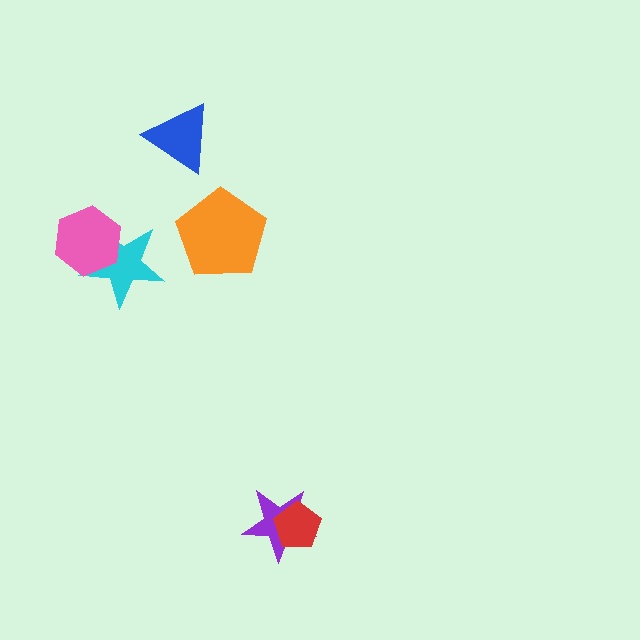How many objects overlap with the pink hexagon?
1 object overlaps with the pink hexagon.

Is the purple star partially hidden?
Yes, it is partially covered by another shape.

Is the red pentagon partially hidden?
No, no other shape covers it.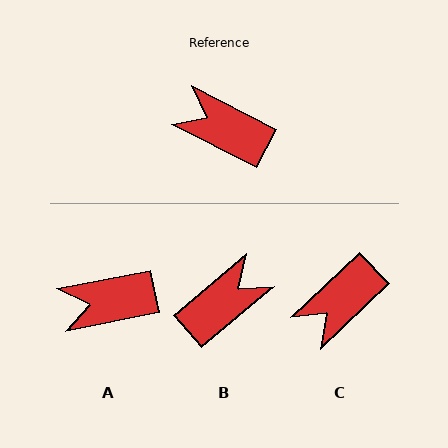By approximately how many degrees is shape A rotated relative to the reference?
Approximately 38 degrees counter-clockwise.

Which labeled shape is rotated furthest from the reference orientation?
B, about 113 degrees away.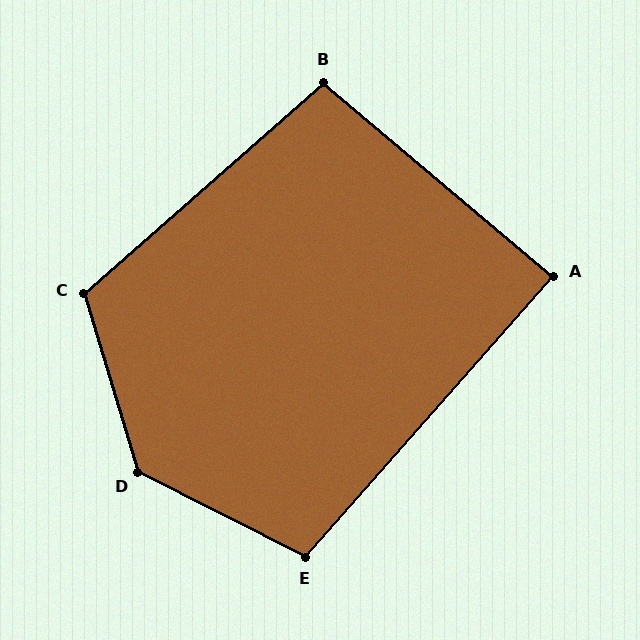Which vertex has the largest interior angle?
D, at approximately 133 degrees.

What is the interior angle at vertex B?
Approximately 99 degrees (obtuse).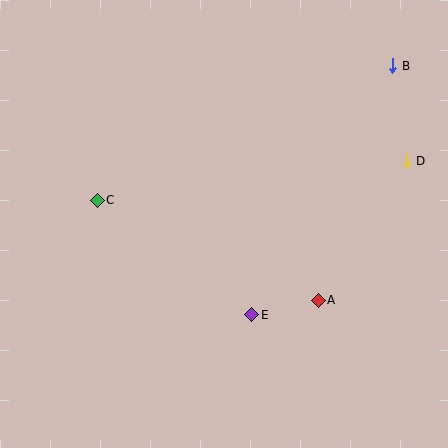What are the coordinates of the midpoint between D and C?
The midpoint between D and C is at (252, 181).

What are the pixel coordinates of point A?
Point A is at (318, 300).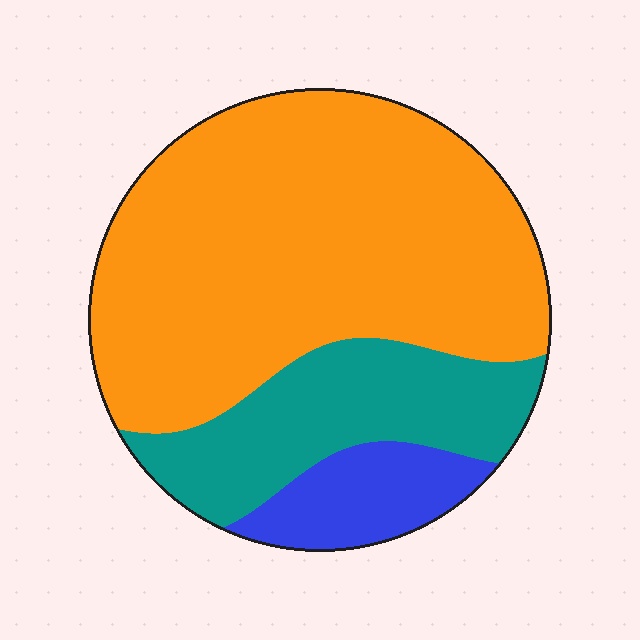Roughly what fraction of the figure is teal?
Teal takes up about one quarter (1/4) of the figure.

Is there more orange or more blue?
Orange.